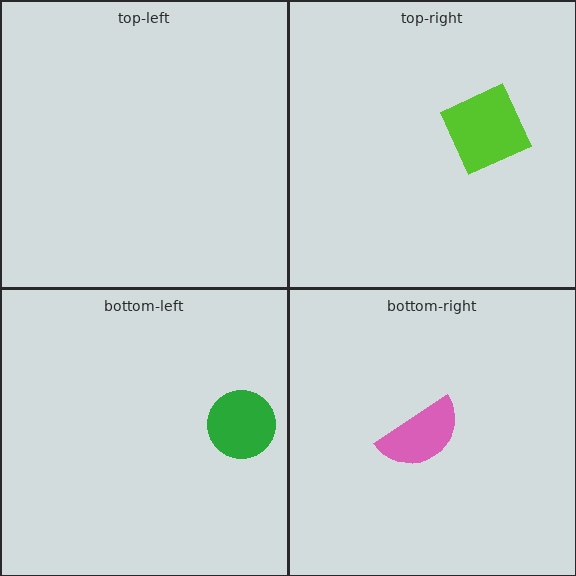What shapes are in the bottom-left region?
The green circle.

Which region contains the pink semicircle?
The bottom-right region.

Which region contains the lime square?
The top-right region.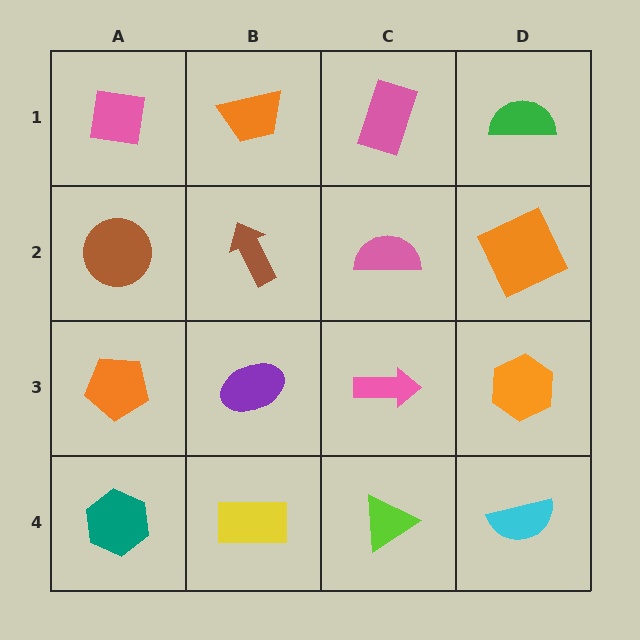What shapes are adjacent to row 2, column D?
A green semicircle (row 1, column D), an orange hexagon (row 3, column D), a pink semicircle (row 2, column C).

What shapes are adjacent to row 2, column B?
An orange trapezoid (row 1, column B), a purple ellipse (row 3, column B), a brown circle (row 2, column A), a pink semicircle (row 2, column C).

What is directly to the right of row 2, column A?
A brown arrow.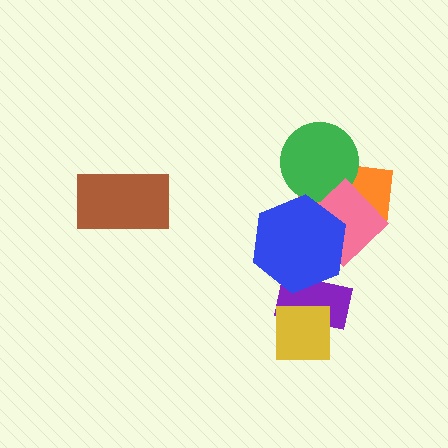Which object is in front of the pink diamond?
The blue hexagon is in front of the pink diamond.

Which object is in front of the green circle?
The pink diamond is in front of the green circle.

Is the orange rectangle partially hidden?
Yes, it is partially covered by another shape.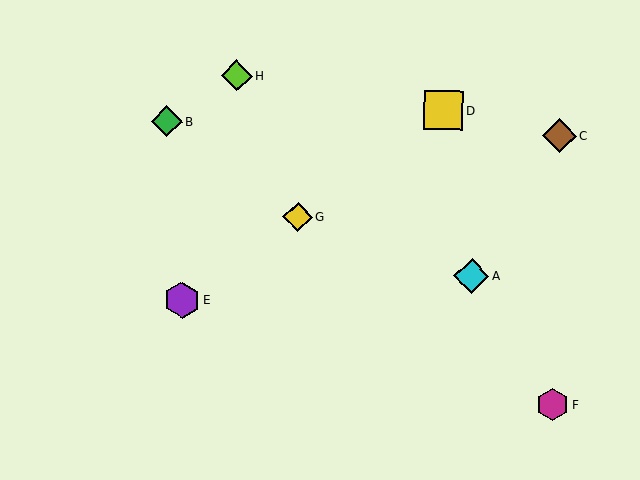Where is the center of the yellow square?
The center of the yellow square is at (444, 110).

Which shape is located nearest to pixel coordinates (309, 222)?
The yellow diamond (labeled G) at (298, 217) is nearest to that location.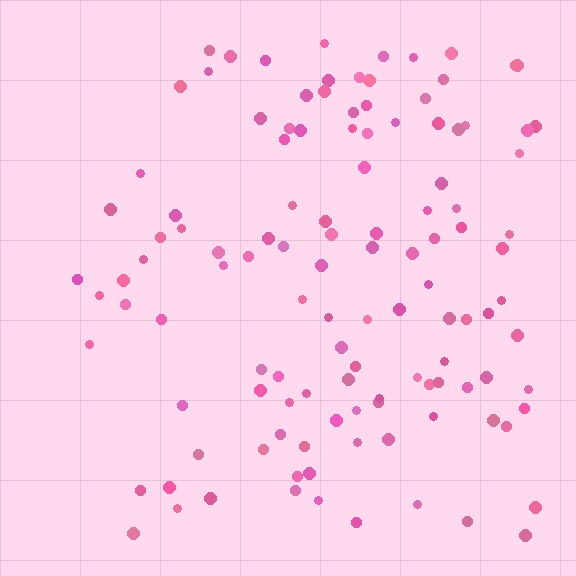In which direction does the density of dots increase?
From left to right, with the right side densest.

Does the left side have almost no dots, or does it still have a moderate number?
Still a moderate number, just noticeably fewer than the right.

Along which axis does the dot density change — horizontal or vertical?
Horizontal.